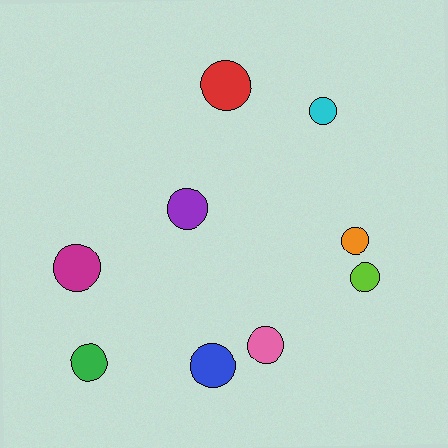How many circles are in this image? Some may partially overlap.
There are 9 circles.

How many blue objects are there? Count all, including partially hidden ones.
There is 1 blue object.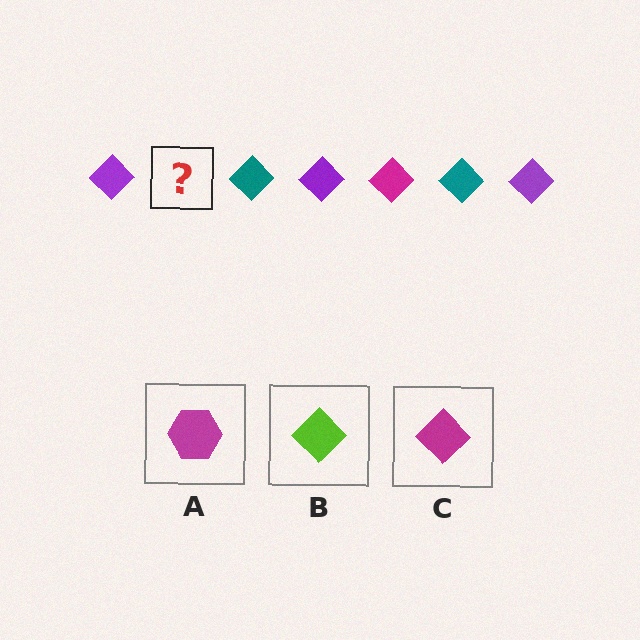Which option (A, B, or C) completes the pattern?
C.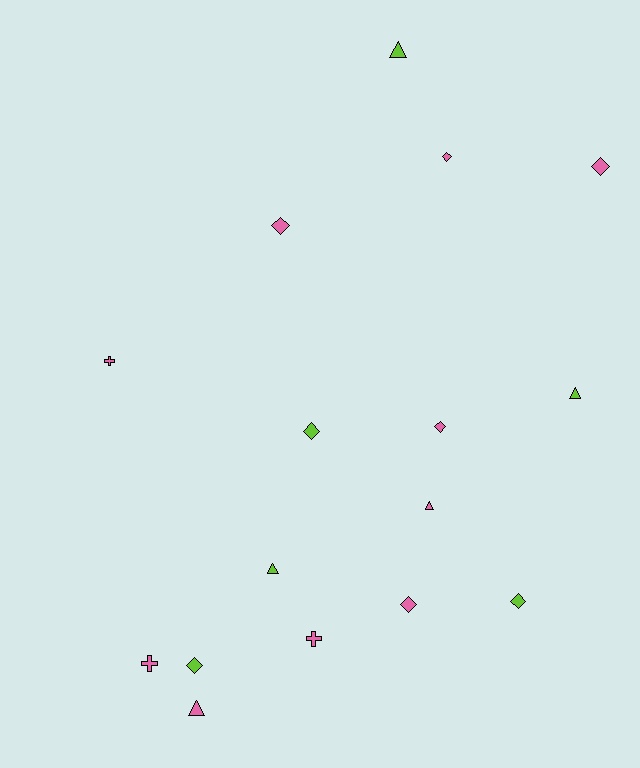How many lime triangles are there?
There are 3 lime triangles.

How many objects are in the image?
There are 16 objects.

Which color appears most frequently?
Pink, with 10 objects.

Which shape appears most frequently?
Diamond, with 8 objects.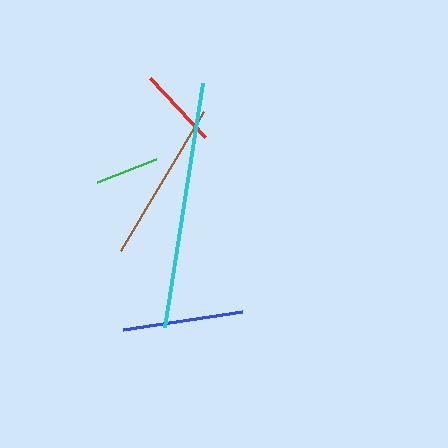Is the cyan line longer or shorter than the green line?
The cyan line is longer than the green line.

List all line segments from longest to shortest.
From longest to shortest: cyan, brown, blue, red, green.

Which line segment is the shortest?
The green line is the shortest at approximately 63 pixels.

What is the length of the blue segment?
The blue segment is approximately 121 pixels long.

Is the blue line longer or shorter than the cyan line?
The cyan line is longer than the blue line.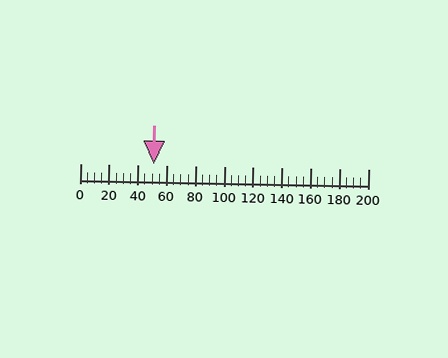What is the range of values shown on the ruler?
The ruler shows values from 0 to 200.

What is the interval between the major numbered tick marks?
The major tick marks are spaced 20 units apart.